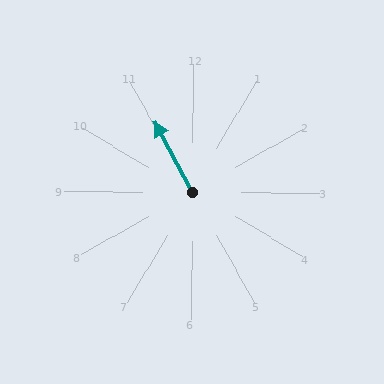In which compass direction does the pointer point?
Northwest.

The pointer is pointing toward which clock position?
Roughly 11 o'clock.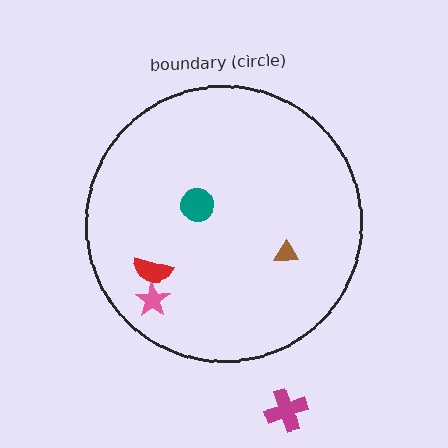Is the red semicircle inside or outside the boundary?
Inside.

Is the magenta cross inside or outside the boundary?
Outside.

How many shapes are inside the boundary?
4 inside, 1 outside.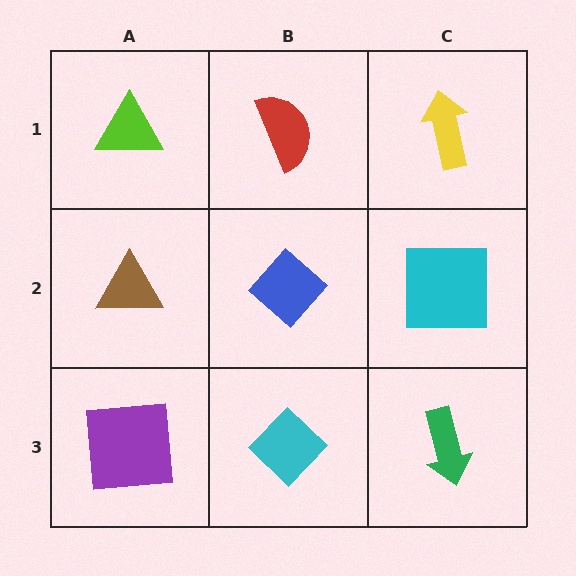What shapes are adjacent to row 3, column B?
A blue diamond (row 2, column B), a purple square (row 3, column A), a green arrow (row 3, column C).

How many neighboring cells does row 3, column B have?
3.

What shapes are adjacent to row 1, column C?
A cyan square (row 2, column C), a red semicircle (row 1, column B).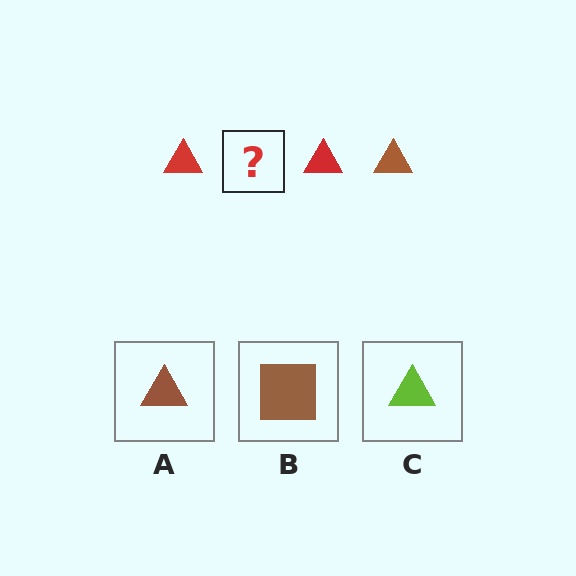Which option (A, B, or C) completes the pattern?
A.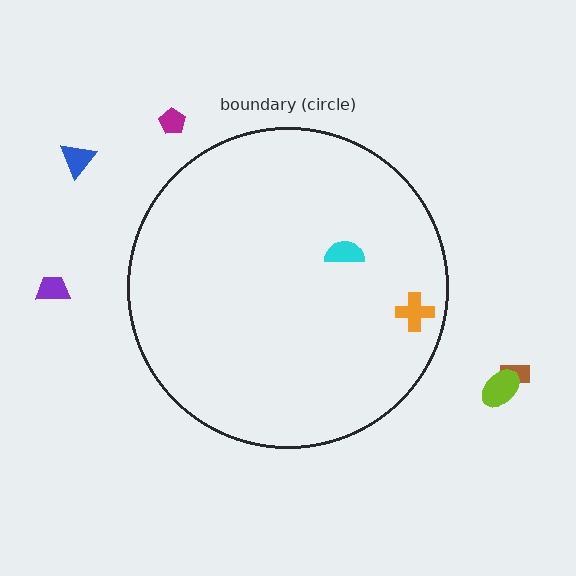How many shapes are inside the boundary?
2 inside, 5 outside.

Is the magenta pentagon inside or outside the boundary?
Outside.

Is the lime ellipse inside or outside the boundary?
Outside.